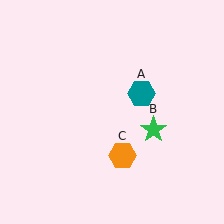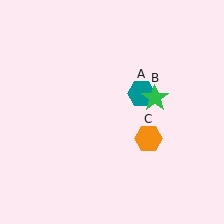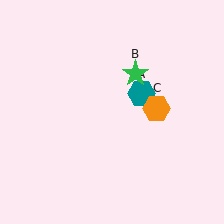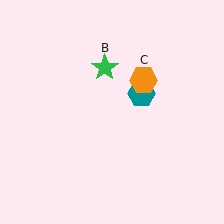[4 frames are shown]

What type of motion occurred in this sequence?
The green star (object B), orange hexagon (object C) rotated counterclockwise around the center of the scene.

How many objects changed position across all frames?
2 objects changed position: green star (object B), orange hexagon (object C).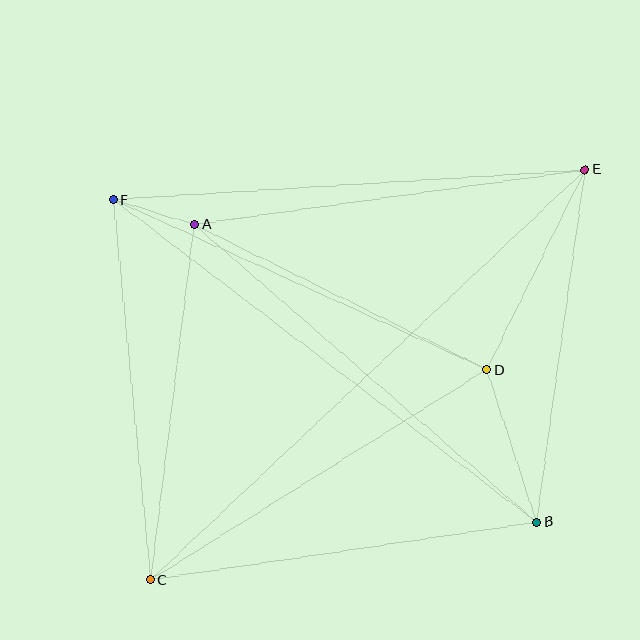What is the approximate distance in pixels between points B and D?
The distance between B and D is approximately 160 pixels.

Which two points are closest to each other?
Points A and F are closest to each other.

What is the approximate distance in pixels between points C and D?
The distance between C and D is approximately 397 pixels.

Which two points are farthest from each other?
Points C and E are farthest from each other.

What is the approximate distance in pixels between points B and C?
The distance between B and C is approximately 390 pixels.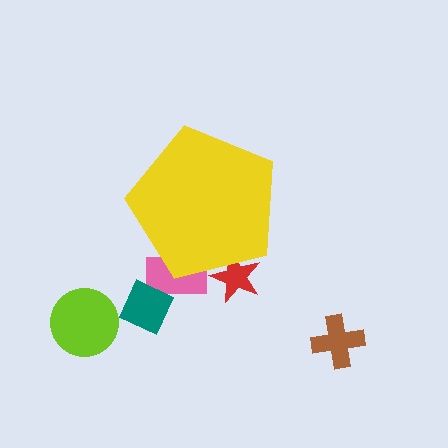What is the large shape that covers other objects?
A yellow pentagon.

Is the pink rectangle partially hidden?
Yes, the pink rectangle is partially hidden behind the yellow pentagon.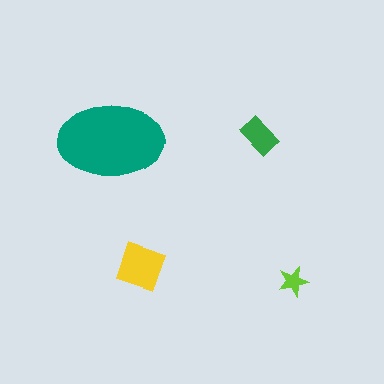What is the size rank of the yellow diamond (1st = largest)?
2nd.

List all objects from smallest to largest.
The lime star, the green rectangle, the yellow diamond, the teal ellipse.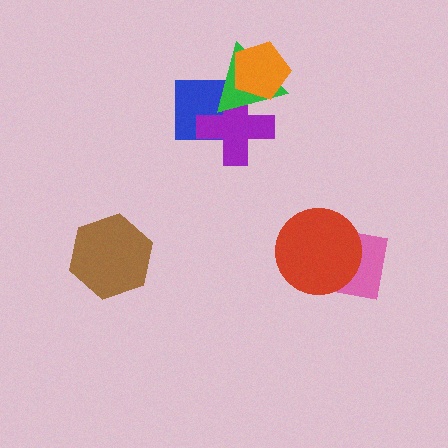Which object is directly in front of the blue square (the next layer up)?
The purple cross is directly in front of the blue square.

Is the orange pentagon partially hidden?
No, no other shape covers it.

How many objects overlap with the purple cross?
3 objects overlap with the purple cross.